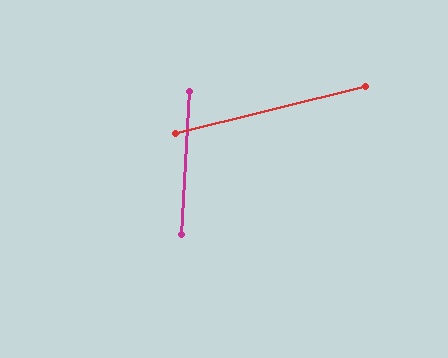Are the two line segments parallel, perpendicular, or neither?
Neither parallel nor perpendicular — they differ by about 73°.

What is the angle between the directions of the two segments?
Approximately 73 degrees.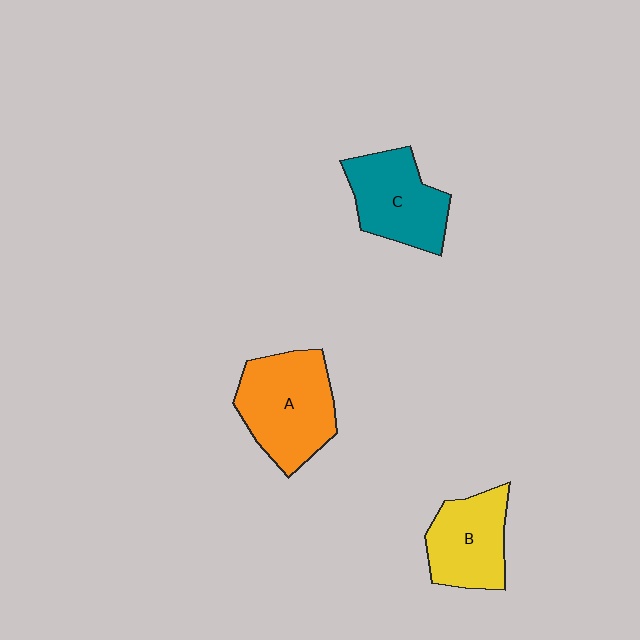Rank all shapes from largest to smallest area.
From largest to smallest: A (orange), C (teal), B (yellow).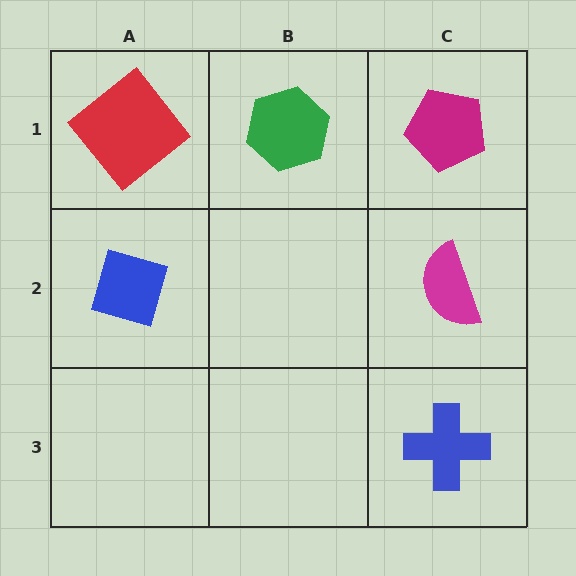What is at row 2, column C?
A magenta semicircle.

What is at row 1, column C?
A magenta pentagon.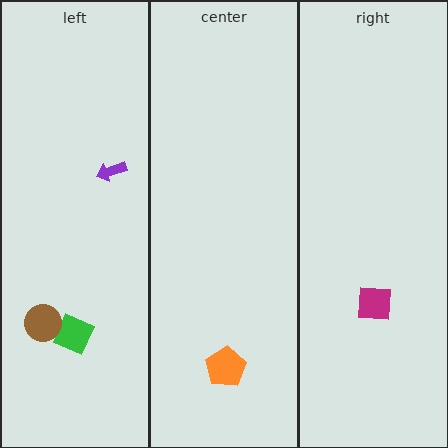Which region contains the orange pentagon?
The center region.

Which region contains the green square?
The left region.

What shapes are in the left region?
The purple arrow, the green square, the brown circle.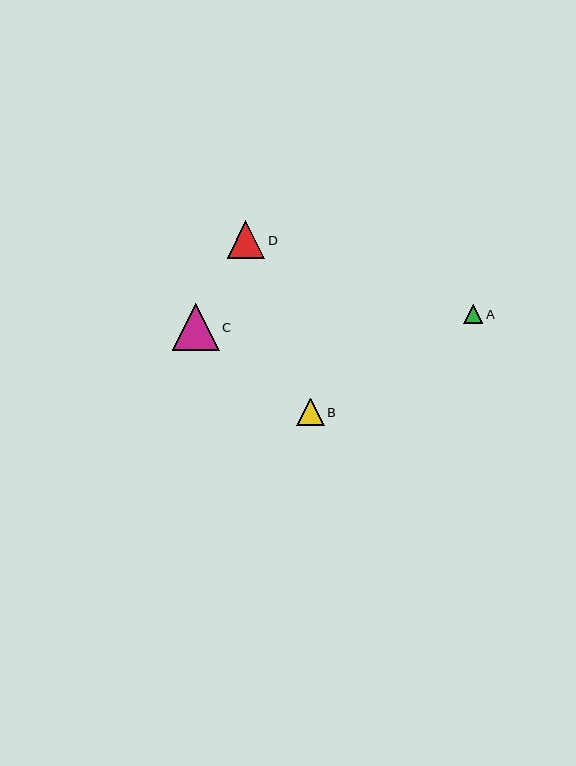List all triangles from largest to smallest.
From largest to smallest: C, D, B, A.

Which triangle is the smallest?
Triangle A is the smallest with a size of approximately 19 pixels.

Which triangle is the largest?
Triangle C is the largest with a size of approximately 47 pixels.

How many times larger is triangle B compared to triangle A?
Triangle B is approximately 1.5 times the size of triangle A.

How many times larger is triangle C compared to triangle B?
Triangle C is approximately 1.7 times the size of triangle B.